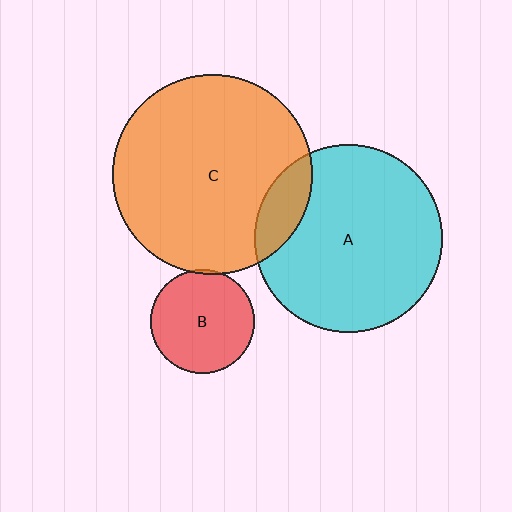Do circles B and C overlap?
Yes.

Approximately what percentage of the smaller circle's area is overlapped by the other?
Approximately 5%.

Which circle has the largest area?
Circle C (orange).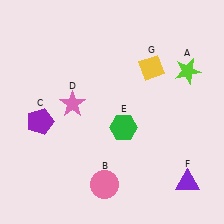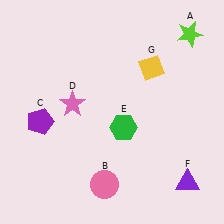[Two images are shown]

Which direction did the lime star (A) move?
The lime star (A) moved up.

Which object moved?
The lime star (A) moved up.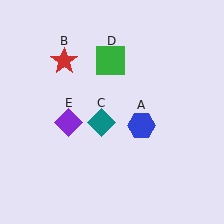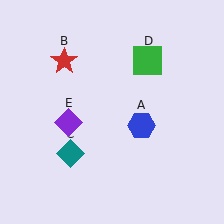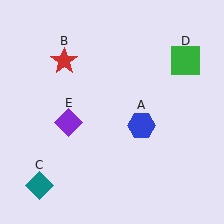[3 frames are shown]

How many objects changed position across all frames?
2 objects changed position: teal diamond (object C), green square (object D).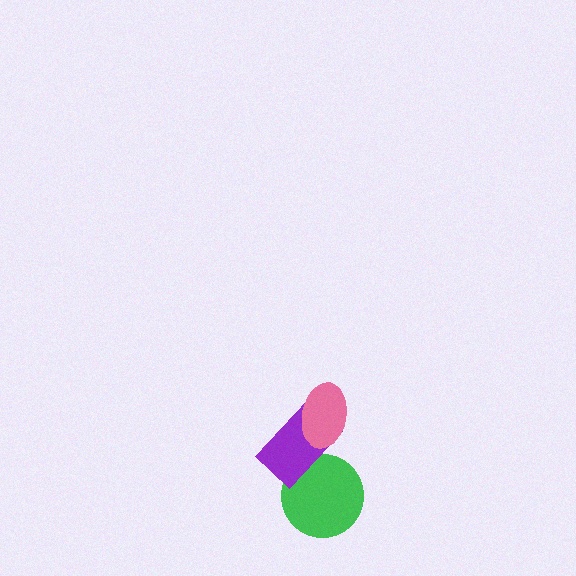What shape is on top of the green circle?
The purple rectangle is on top of the green circle.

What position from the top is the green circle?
The green circle is 3rd from the top.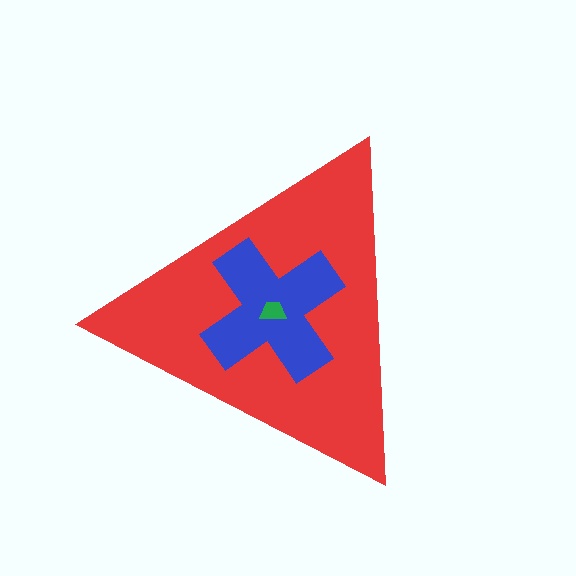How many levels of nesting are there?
3.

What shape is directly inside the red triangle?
The blue cross.